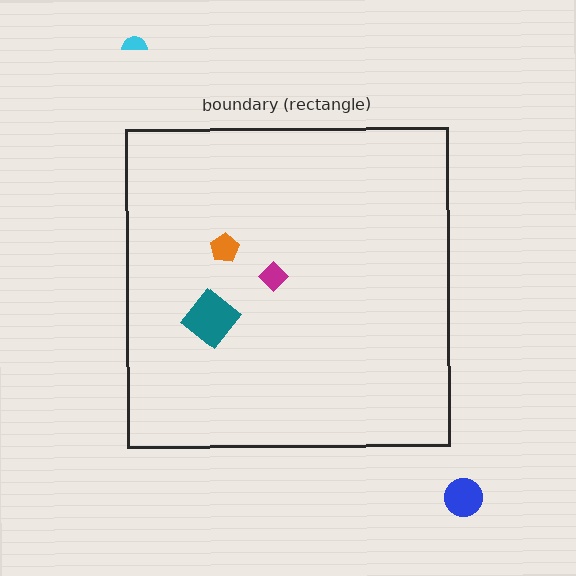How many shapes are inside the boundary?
3 inside, 2 outside.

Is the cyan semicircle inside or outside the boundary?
Outside.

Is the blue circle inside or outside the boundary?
Outside.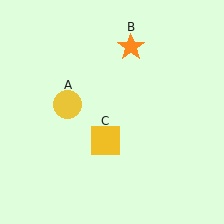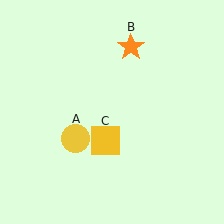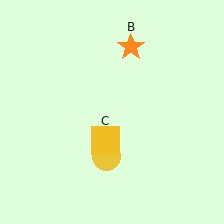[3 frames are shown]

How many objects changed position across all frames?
1 object changed position: yellow circle (object A).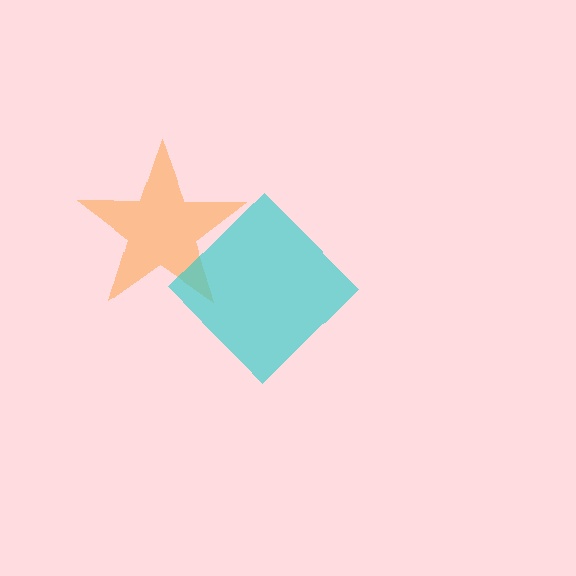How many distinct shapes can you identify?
There are 2 distinct shapes: an orange star, a cyan diamond.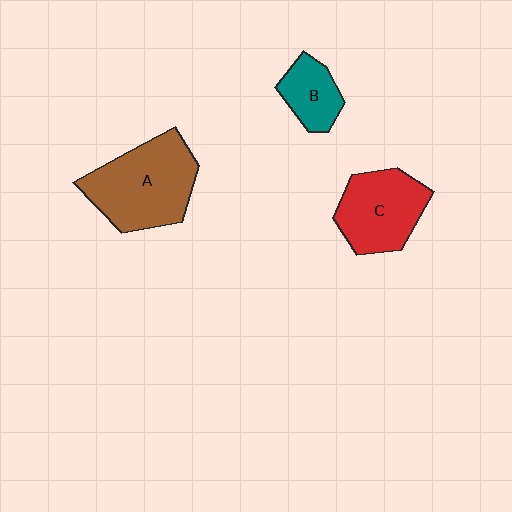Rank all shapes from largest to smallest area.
From largest to smallest: A (brown), C (red), B (teal).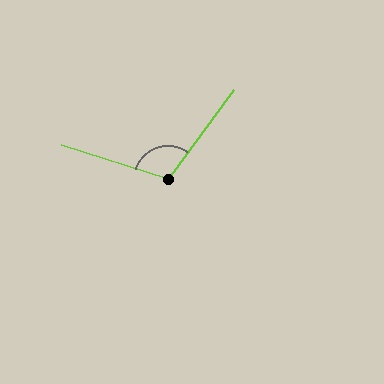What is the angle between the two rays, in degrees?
Approximately 108 degrees.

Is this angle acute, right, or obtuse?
It is obtuse.